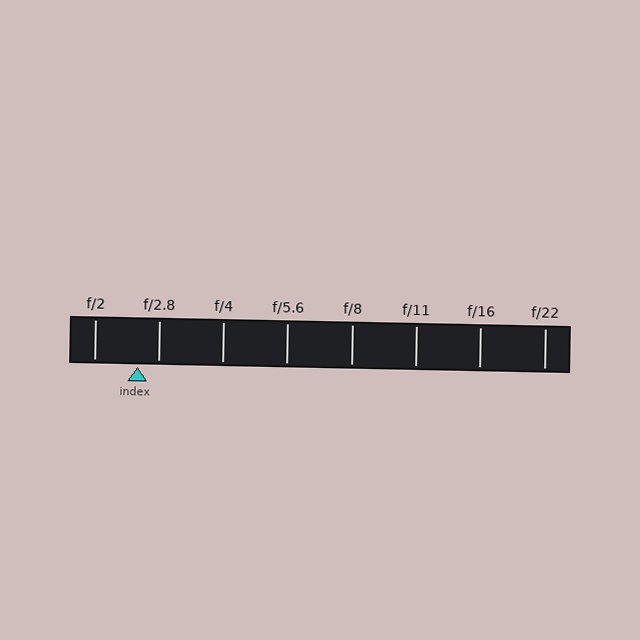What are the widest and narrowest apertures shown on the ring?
The widest aperture shown is f/2 and the narrowest is f/22.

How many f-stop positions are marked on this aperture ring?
There are 8 f-stop positions marked.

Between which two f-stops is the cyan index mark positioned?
The index mark is between f/2 and f/2.8.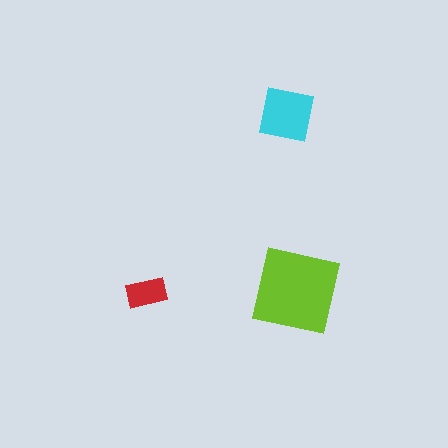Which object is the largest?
The lime square.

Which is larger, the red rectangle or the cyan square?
The cyan square.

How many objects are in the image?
There are 3 objects in the image.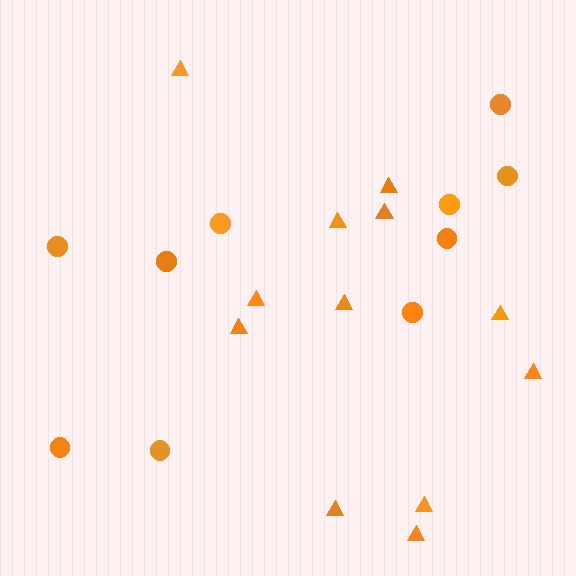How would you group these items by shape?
There are 2 groups: one group of circles (10) and one group of triangles (12).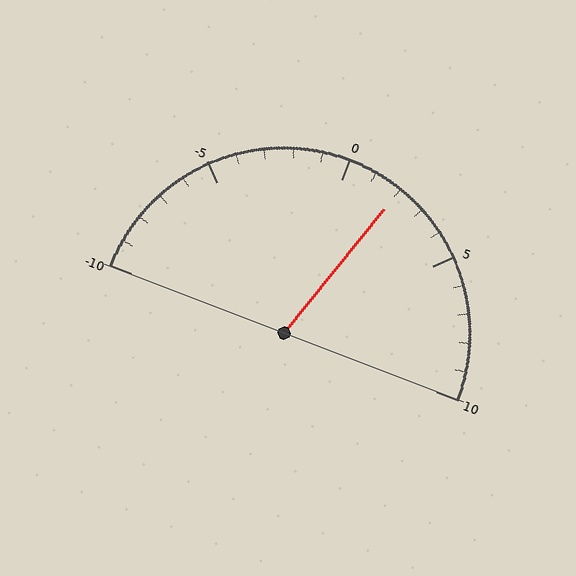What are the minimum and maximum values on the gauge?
The gauge ranges from -10 to 10.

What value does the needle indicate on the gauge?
The needle indicates approximately 2.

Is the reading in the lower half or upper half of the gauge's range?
The reading is in the upper half of the range (-10 to 10).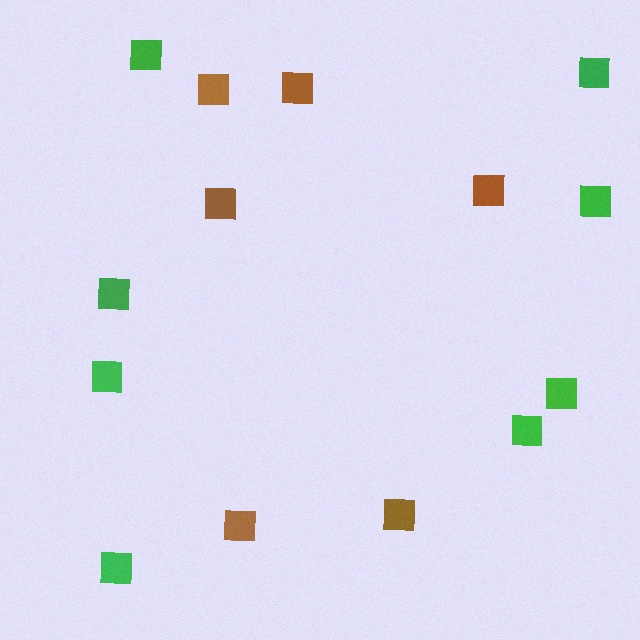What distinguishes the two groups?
There are 2 groups: one group of green squares (8) and one group of brown squares (6).